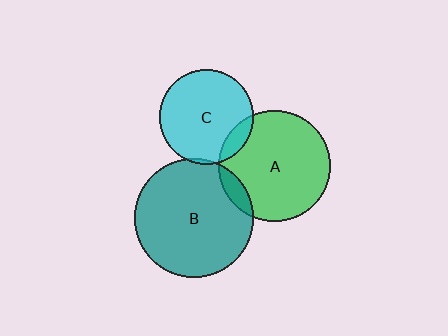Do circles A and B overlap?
Yes.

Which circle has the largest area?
Circle B (teal).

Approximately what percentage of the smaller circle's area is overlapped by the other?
Approximately 10%.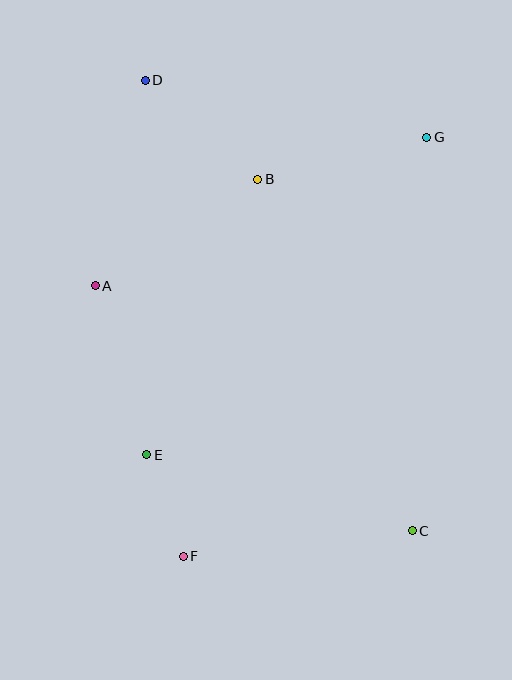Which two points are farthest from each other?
Points C and D are farthest from each other.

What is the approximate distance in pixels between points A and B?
The distance between A and B is approximately 195 pixels.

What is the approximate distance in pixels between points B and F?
The distance between B and F is approximately 385 pixels.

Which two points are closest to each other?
Points E and F are closest to each other.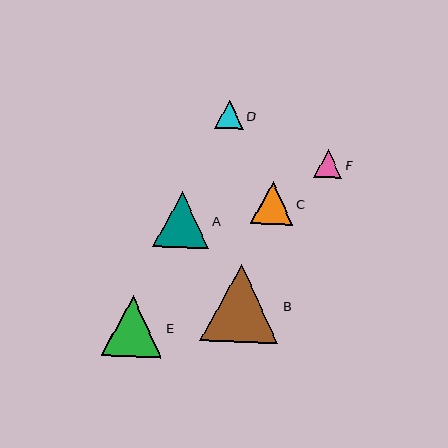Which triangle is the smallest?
Triangle F is the smallest with a size of approximately 28 pixels.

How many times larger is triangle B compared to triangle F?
Triangle B is approximately 2.8 times the size of triangle F.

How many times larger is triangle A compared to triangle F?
Triangle A is approximately 2.0 times the size of triangle F.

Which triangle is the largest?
Triangle B is the largest with a size of approximately 78 pixels.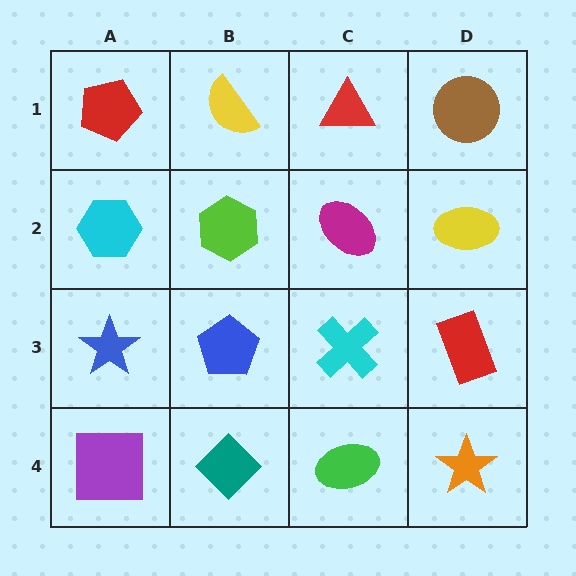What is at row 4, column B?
A teal diamond.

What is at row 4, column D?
An orange star.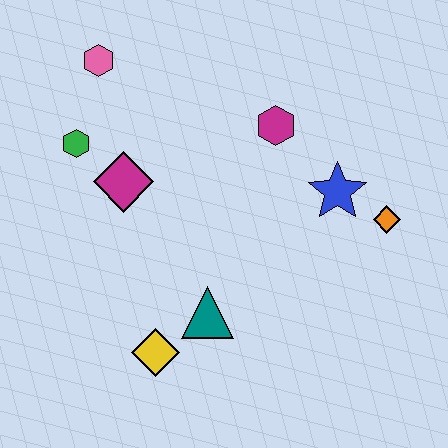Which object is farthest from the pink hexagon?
The orange diamond is farthest from the pink hexagon.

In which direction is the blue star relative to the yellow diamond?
The blue star is to the right of the yellow diamond.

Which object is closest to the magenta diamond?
The green hexagon is closest to the magenta diamond.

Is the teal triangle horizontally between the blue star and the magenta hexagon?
No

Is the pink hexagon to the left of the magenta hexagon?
Yes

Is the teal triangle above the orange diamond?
No